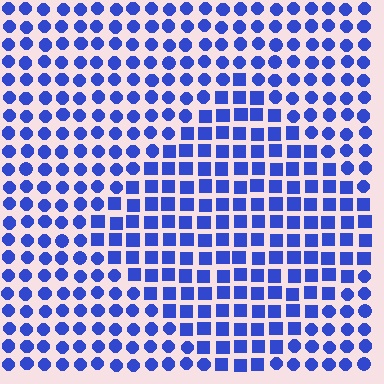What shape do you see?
I see a diamond.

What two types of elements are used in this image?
The image uses squares inside the diamond region and circles outside it.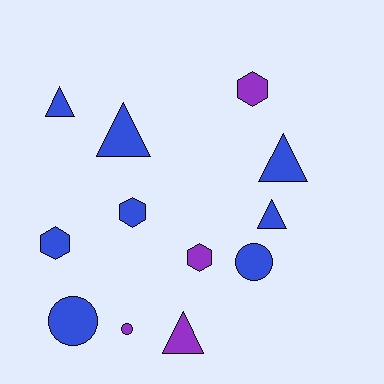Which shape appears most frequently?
Triangle, with 5 objects.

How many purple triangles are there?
There is 1 purple triangle.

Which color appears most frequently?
Blue, with 8 objects.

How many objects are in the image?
There are 12 objects.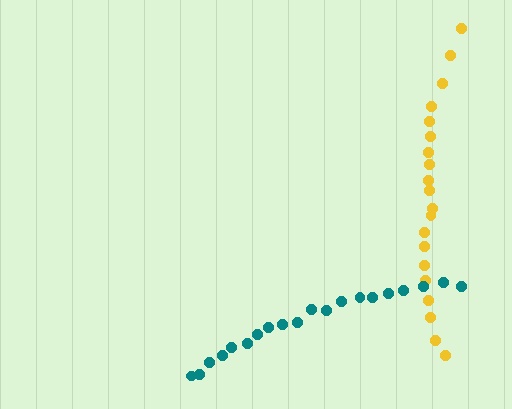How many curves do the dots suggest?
There are 2 distinct paths.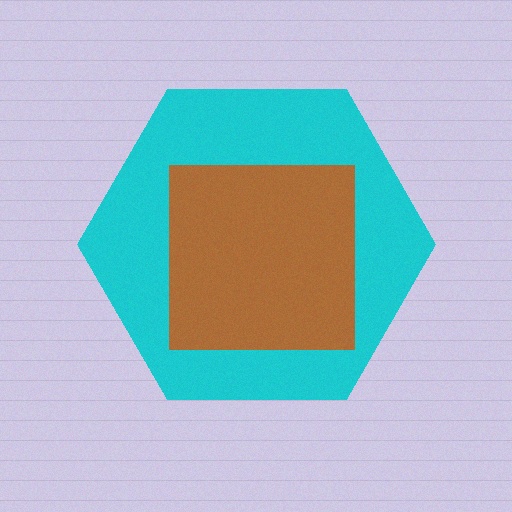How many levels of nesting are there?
2.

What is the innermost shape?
The brown square.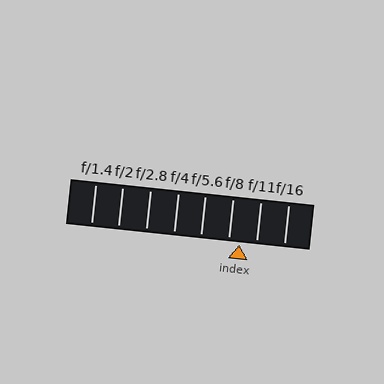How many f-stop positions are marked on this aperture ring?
There are 8 f-stop positions marked.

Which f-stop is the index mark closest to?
The index mark is closest to f/8.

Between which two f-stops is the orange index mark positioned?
The index mark is between f/8 and f/11.